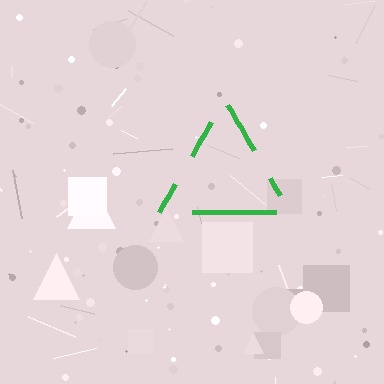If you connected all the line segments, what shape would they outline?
They would outline a triangle.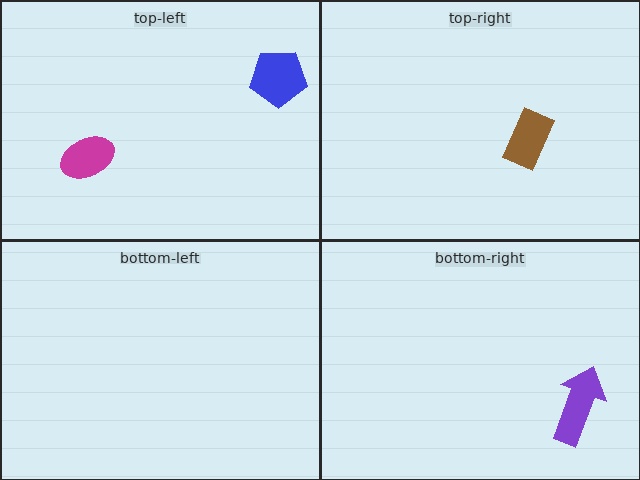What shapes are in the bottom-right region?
The purple arrow.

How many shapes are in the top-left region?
2.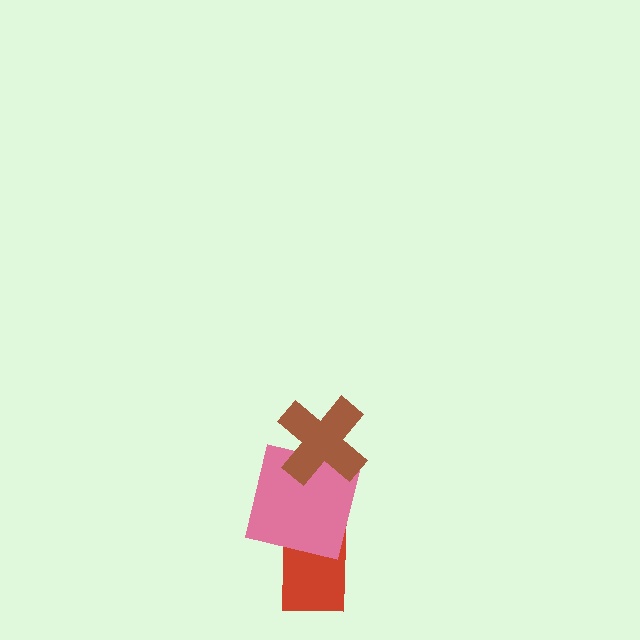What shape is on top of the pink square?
The brown cross is on top of the pink square.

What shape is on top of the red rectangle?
The pink square is on top of the red rectangle.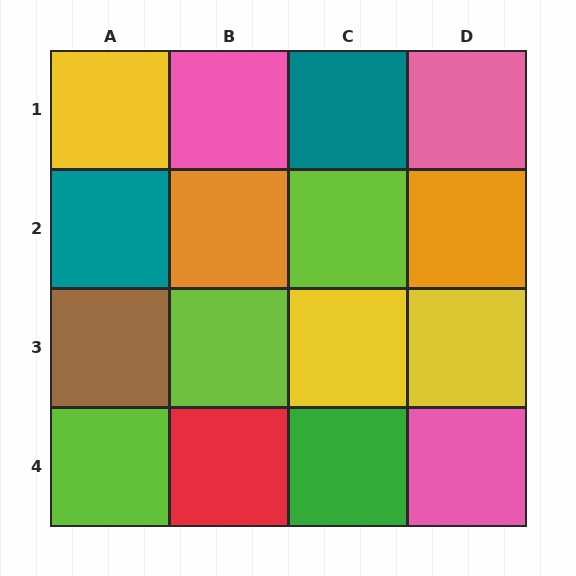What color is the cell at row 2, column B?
Orange.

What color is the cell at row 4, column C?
Green.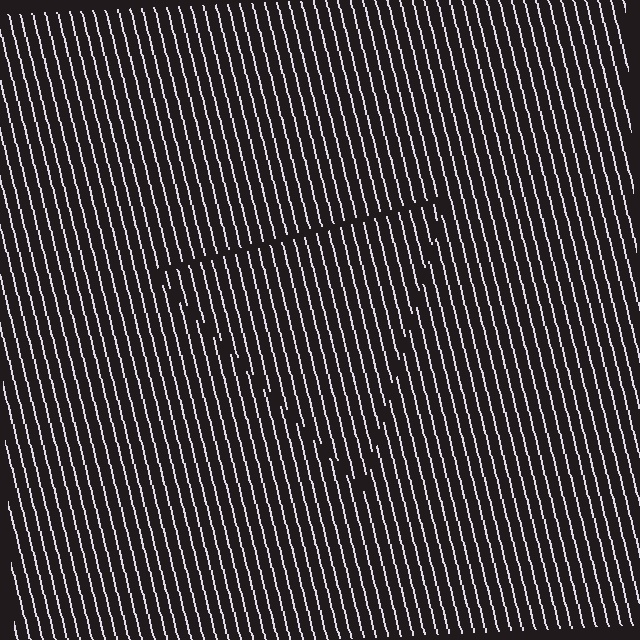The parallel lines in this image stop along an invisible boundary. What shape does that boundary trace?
An illusory triangle. The interior of the shape contains the same grating, shifted by half a period — the contour is defined by the phase discontinuity where line-ends from the inner and outer gratings abut.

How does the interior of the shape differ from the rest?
The interior of the shape contains the same grating, shifted by half a period — the contour is defined by the phase discontinuity where line-ends from the inner and outer gratings abut.